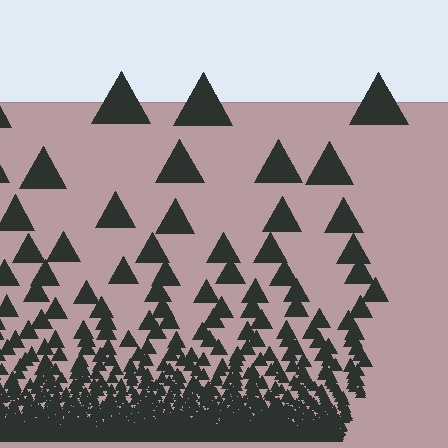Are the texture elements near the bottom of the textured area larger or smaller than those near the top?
Smaller. The gradient is inverted — elements near the bottom are smaller and denser.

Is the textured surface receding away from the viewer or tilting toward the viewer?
The surface appears to tilt toward the viewer. Texture elements get larger and sparser toward the top.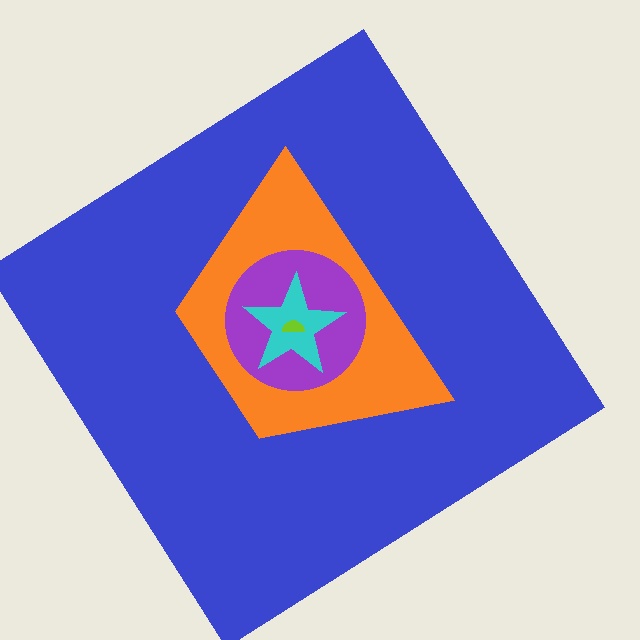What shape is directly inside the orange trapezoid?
The purple circle.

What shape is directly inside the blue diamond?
The orange trapezoid.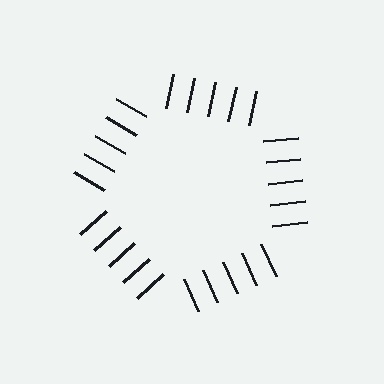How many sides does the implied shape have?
5 sides — the line-ends trace a pentagon.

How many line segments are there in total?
25 — 5 along each of the 5 edges.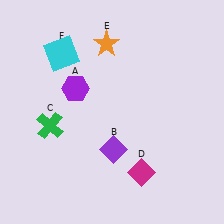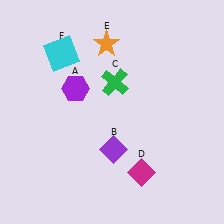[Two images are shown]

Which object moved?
The green cross (C) moved right.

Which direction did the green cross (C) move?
The green cross (C) moved right.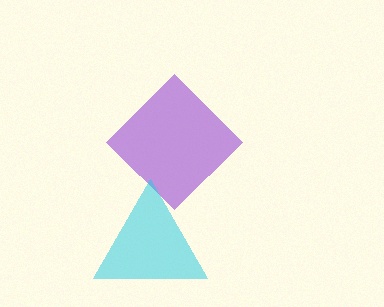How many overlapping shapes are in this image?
There are 2 overlapping shapes in the image.